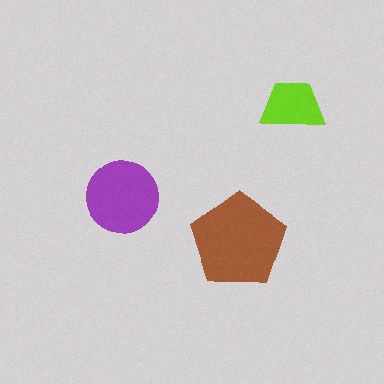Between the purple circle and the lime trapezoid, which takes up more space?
The purple circle.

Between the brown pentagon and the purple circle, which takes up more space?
The brown pentagon.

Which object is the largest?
The brown pentagon.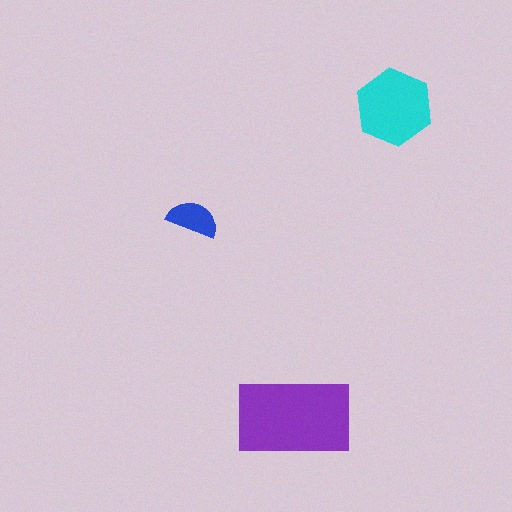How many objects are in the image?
There are 3 objects in the image.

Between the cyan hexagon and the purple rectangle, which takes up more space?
The purple rectangle.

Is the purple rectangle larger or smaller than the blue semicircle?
Larger.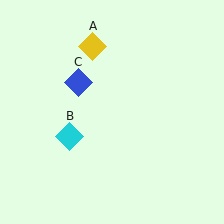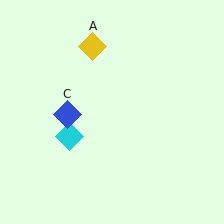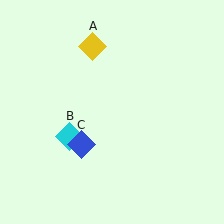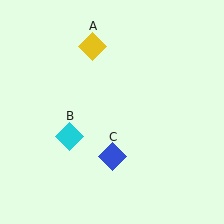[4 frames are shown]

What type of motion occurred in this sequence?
The blue diamond (object C) rotated counterclockwise around the center of the scene.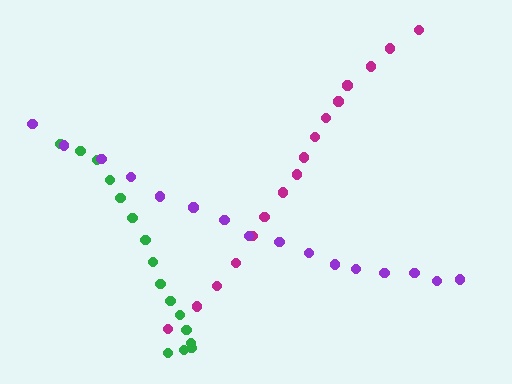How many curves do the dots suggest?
There are 3 distinct paths.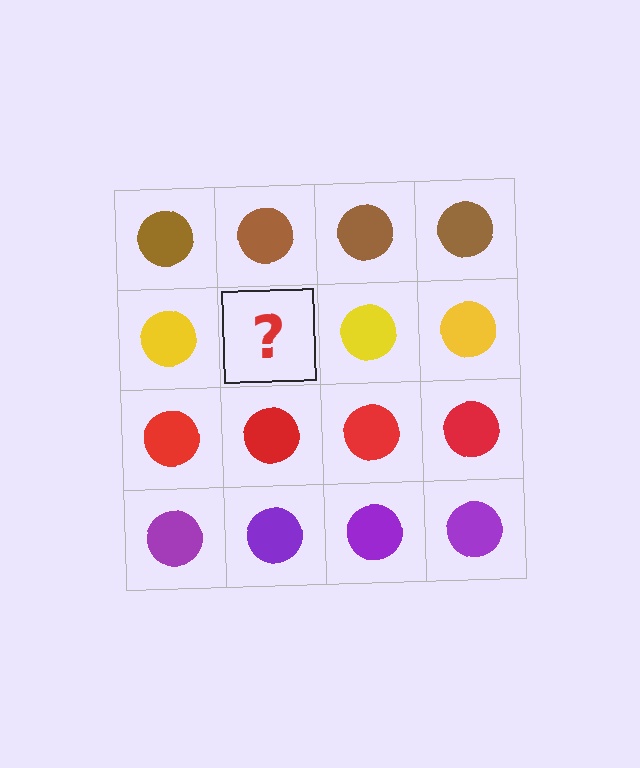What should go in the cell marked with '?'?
The missing cell should contain a yellow circle.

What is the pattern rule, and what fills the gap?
The rule is that each row has a consistent color. The gap should be filled with a yellow circle.